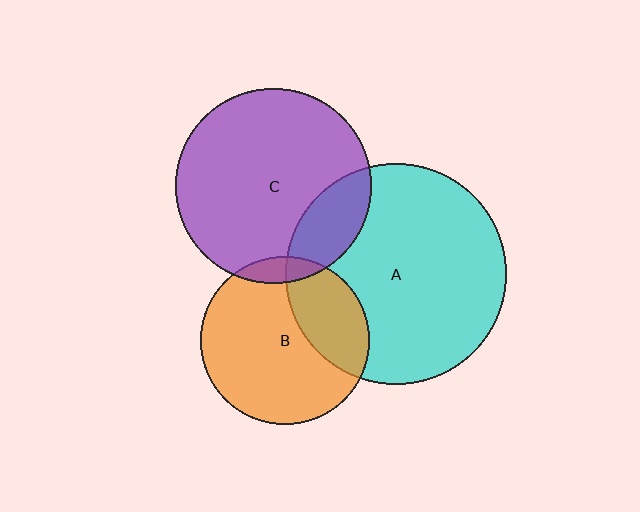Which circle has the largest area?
Circle A (cyan).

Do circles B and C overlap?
Yes.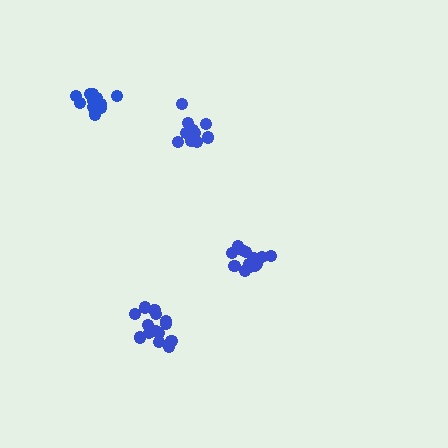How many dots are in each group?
Group 1: 14 dots, Group 2: 13 dots, Group 3: 14 dots, Group 4: 15 dots (56 total).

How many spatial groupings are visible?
There are 4 spatial groupings.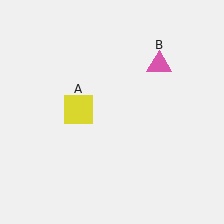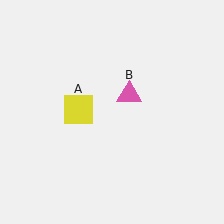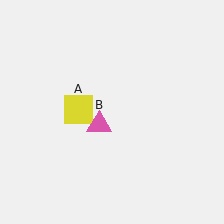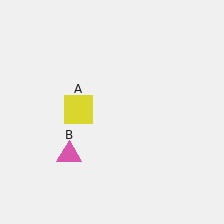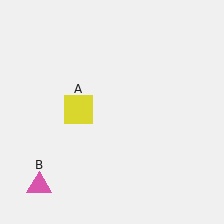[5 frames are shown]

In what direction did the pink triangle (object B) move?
The pink triangle (object B) moved down and to the left.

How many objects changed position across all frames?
1 object changed position: pink triangle (object B).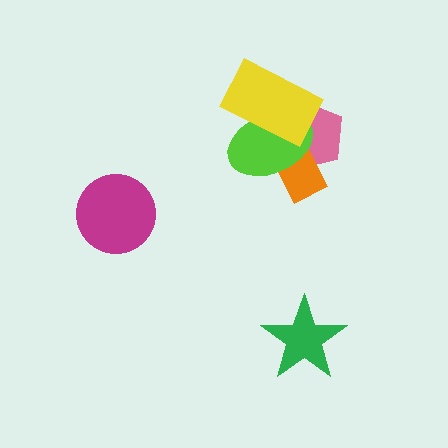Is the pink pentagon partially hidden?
Yes, it is partially covered by another shape.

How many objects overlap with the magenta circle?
0 objects overlap with the magenta circle.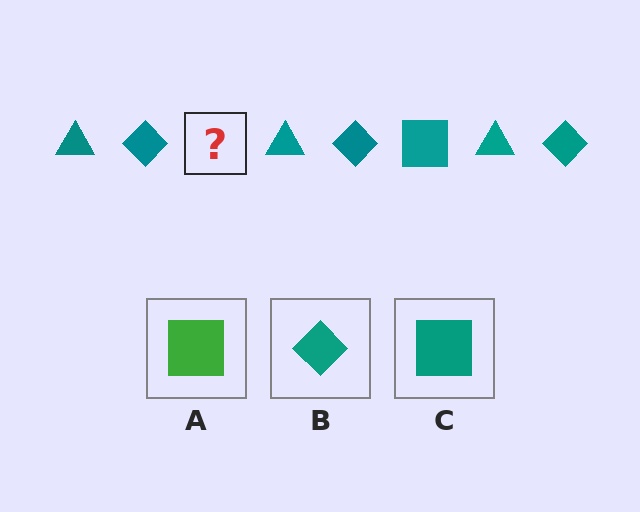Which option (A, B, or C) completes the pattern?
C.